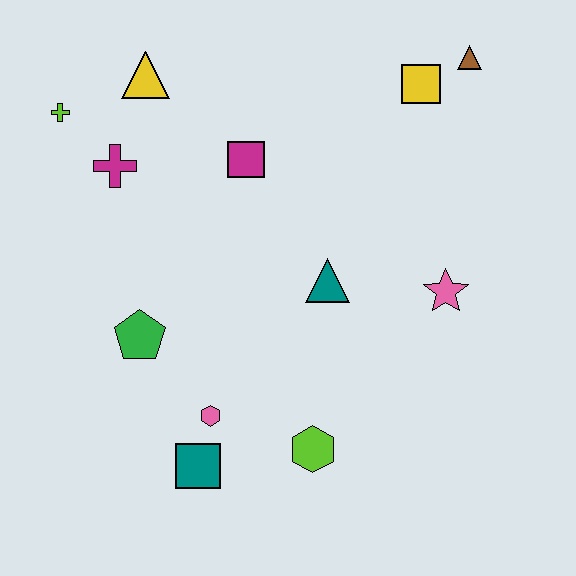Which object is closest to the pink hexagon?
The teal square is closest to the pink hexagon.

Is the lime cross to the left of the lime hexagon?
Yes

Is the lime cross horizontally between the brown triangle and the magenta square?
No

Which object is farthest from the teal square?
The brown triangle is farthest from the teal square.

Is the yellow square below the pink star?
No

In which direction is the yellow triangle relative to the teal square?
The yellow triangle is above the teal square.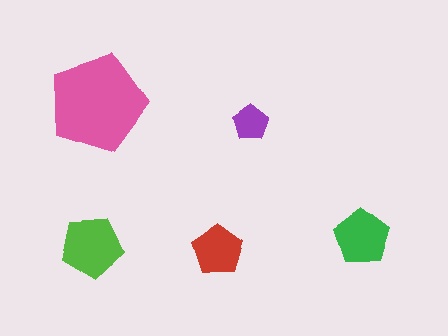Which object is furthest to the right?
The green pentagon is rightmost.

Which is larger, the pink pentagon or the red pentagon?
The pink one.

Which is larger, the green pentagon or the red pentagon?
The green one.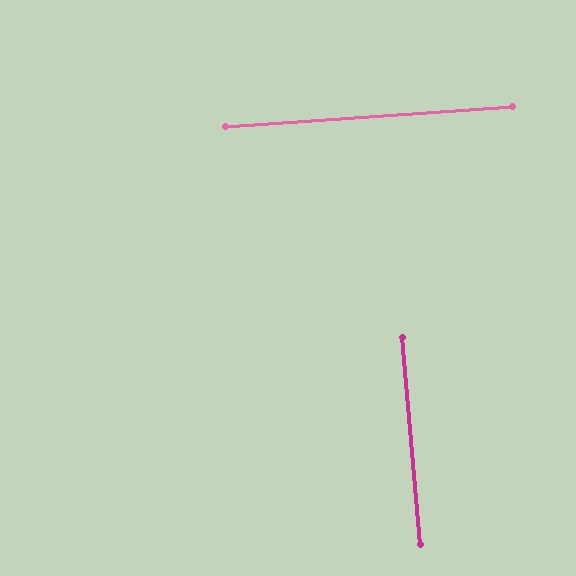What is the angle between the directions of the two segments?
Approximately 89 degrees.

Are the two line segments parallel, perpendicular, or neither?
Perpendicular — they meet at approximately 89°.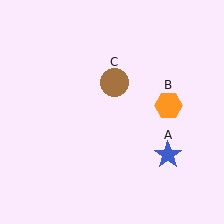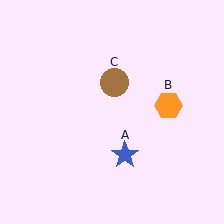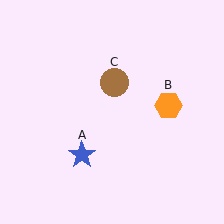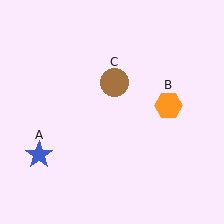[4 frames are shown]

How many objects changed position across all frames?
1 object changed position: blue star (object A).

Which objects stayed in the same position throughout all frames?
Orange hexagon (object B) and brown circle (object C) remained stationary.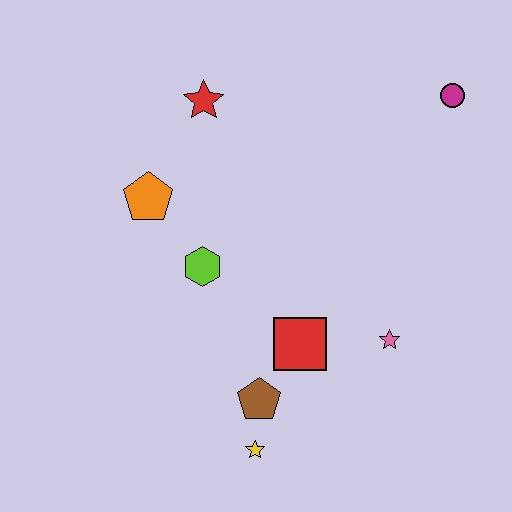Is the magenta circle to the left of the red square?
No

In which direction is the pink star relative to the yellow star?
The pink star is to the right of the yellow star.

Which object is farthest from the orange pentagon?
The magenta circle is farthest from the orange pentagon.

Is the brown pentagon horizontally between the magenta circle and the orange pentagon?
Yes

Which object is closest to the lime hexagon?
The orange pentagon is closest to the lime hexagon.